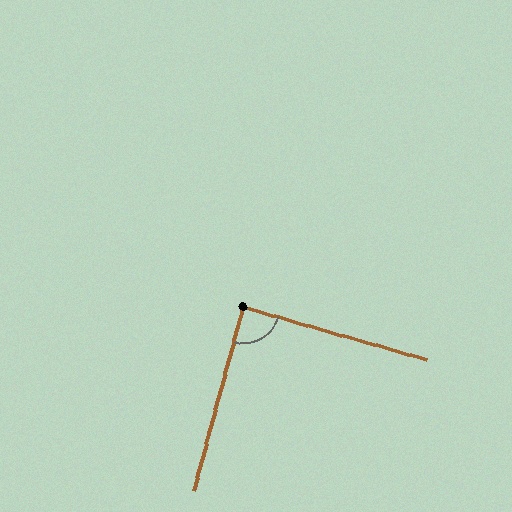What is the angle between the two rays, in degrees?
Approximately 89 degrees.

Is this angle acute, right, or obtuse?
It is approximately a right angle.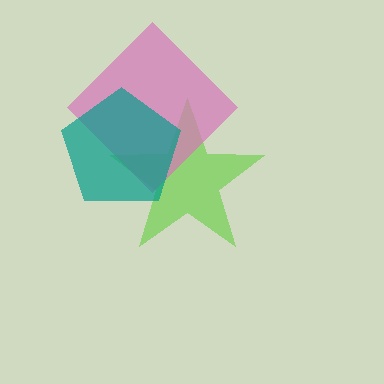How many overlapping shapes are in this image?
There are 3 overlapping shapes in the image.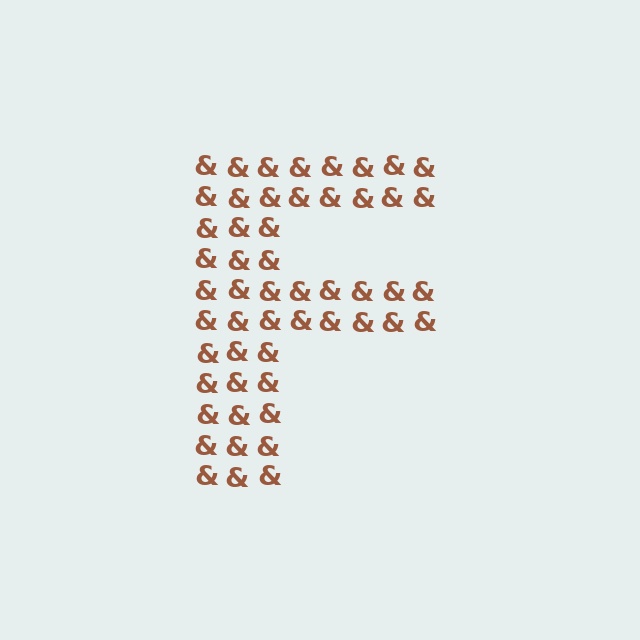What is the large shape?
The large shape is the letter F.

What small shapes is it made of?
It is made of small ampersands.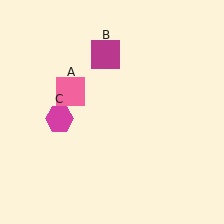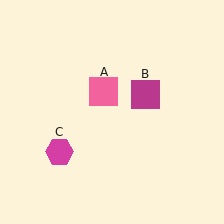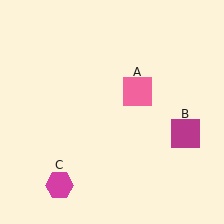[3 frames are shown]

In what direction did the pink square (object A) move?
The pink square (object A) moved right.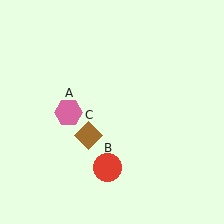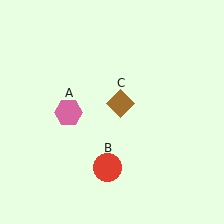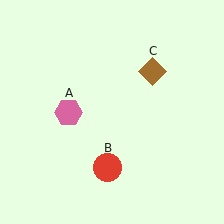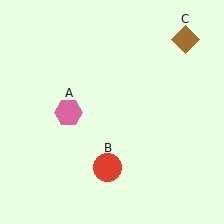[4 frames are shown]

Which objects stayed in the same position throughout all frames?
Pink hexagon (object A) and red circle (object B) remained stationary.